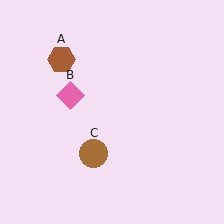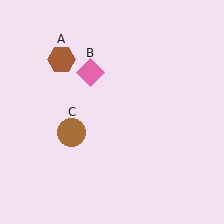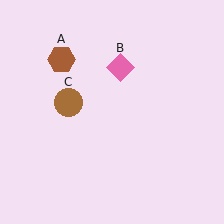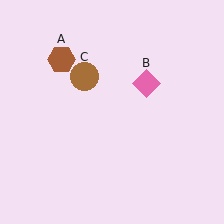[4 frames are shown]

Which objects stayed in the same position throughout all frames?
Brown hexagon (object A) remained stationary.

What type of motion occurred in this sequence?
The pink diamond (object B), brown circle (object C) rotated clockwise around the center of the scene.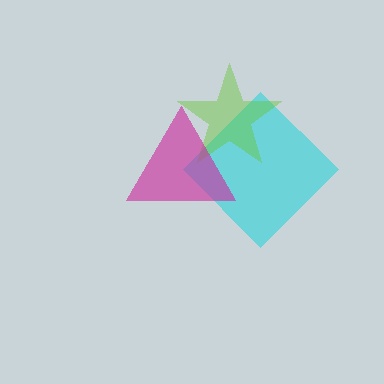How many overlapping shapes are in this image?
There are 3 overlapping shapes in the image.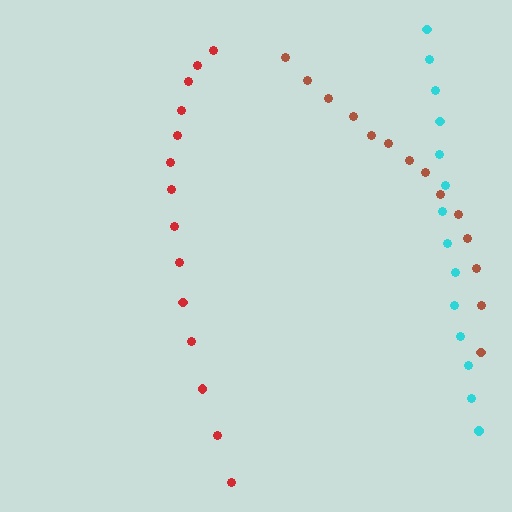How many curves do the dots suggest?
There are 3 distinct paths.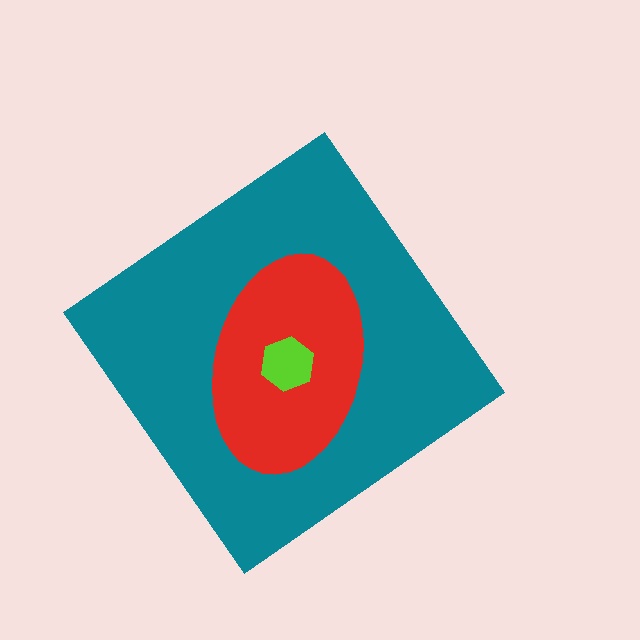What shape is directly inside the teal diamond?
The red ellipse.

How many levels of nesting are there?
3.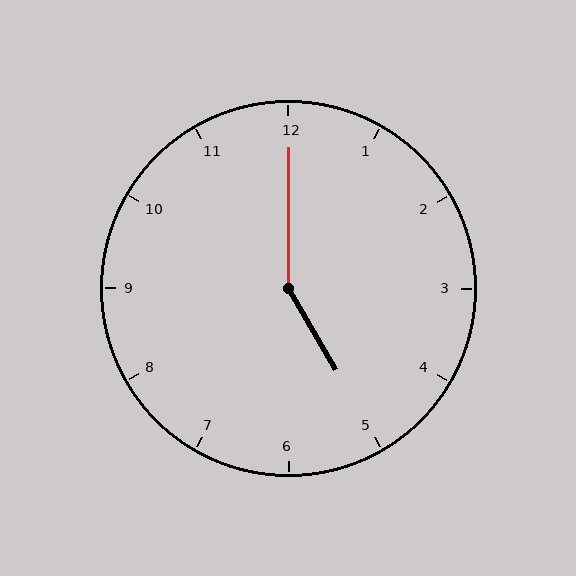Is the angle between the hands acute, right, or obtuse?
It is obtuse.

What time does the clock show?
5:00.